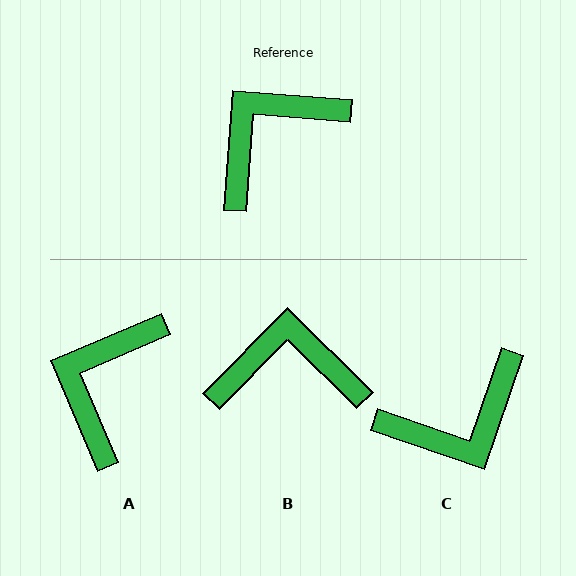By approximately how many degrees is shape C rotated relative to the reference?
Approximately 165 degrees counter-clockwise.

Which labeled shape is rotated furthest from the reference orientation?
C, about 165 degrees away.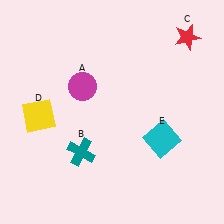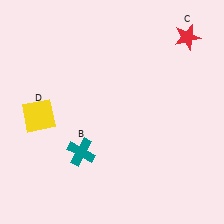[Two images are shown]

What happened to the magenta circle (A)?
The magenta circle (A) was removed in Image 2. It was in the top-left area of Image 1.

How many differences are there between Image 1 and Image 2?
There are 2 differences between the two images.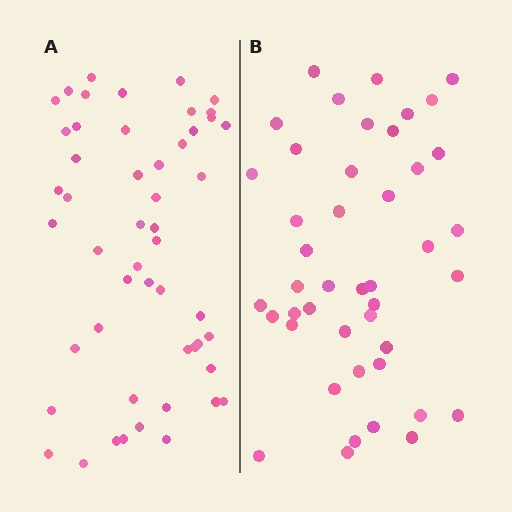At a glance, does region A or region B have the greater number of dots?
Region A (the left region) has more dots.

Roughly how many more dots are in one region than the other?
Region A has roughly 8 or so more dots than region B.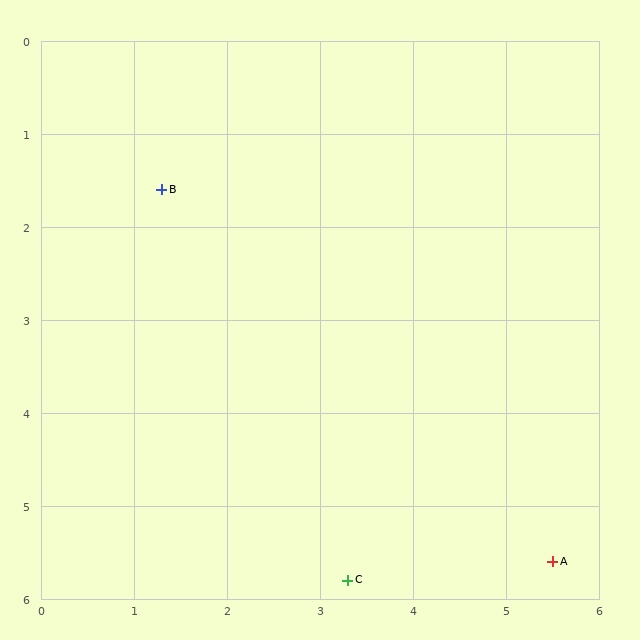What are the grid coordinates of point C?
Point C is at approximately (3.3, 5.8).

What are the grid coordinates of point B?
Point B is at approximately (1.3, 1.6).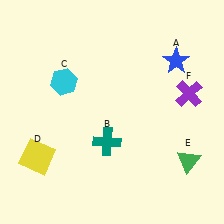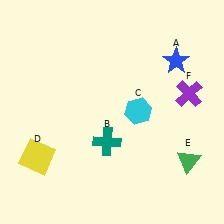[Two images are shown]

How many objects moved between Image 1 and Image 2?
1 object moved between the two images.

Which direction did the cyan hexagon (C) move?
The cyan hexagon (C) moved right.